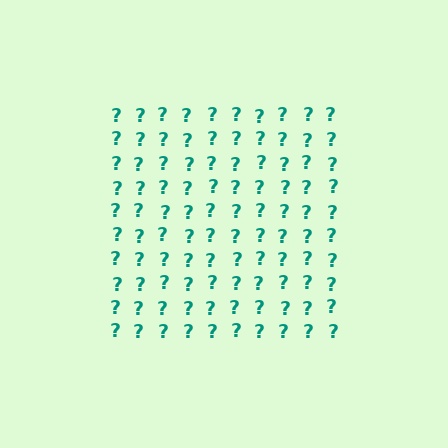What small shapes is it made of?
It is made of small question marks.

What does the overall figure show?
The overall figure shows a square.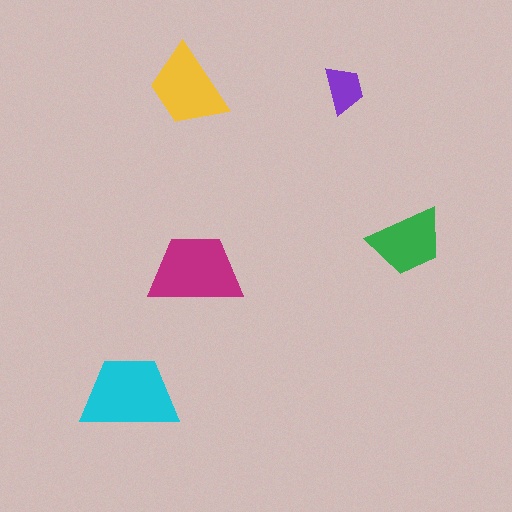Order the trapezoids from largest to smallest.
the cyan one, the magenta one, the yellow one, the green one, the purple one.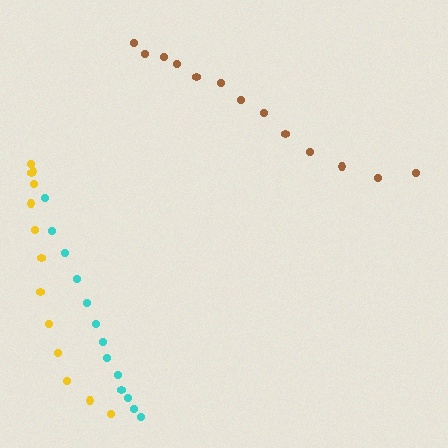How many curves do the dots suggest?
There are 3 distinct paths.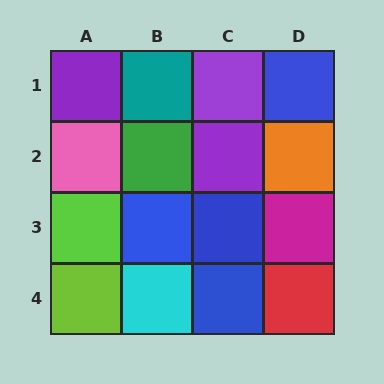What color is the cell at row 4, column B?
Cyan.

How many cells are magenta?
1 cell is magenta.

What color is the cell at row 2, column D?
Orange.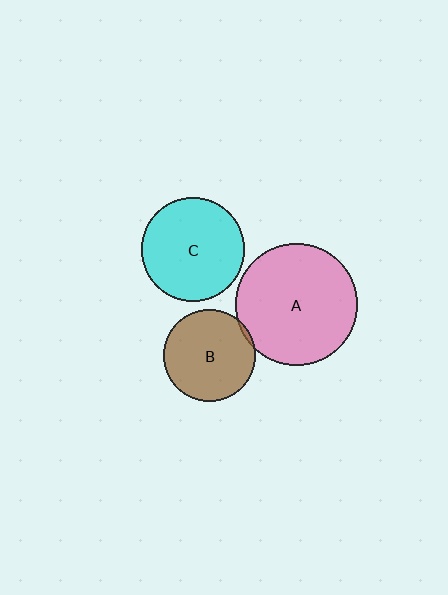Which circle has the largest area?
Circle A (pink).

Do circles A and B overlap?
Yes.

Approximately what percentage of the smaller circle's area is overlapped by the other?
Approximately 5%.